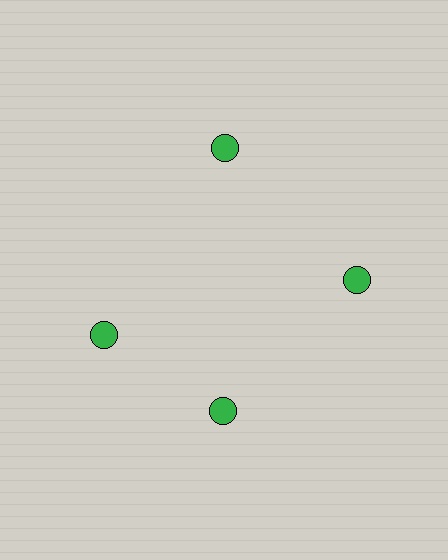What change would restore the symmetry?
The symmetry would be restored by rotating it back into even spacing with its neighbors so that all 4 circles sit at equal angles and equal distance from the center.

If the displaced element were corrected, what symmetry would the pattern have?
It would have 4-fold rotational symmetry — the pattern would map onto itself every 90 degrees.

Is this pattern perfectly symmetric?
No. The 4 green circles are arranged in a ring, but one element near the 9 o'clock position is rotated out of alignment along the ring, breaking the 4-fold rotational symmetry.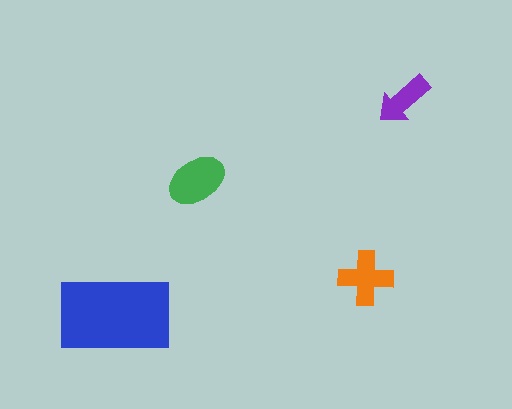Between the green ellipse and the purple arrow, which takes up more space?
The green ellipse.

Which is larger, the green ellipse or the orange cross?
The green ellipse.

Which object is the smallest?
The purple arrow.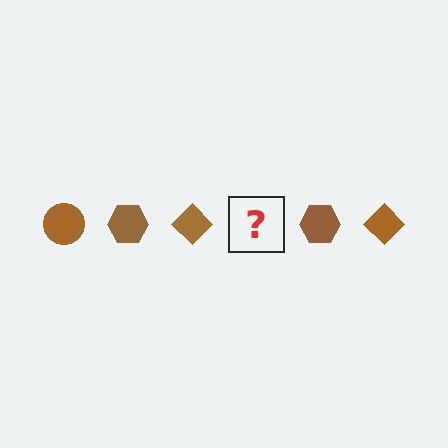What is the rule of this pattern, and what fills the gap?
The rule is that the pattern cycles through circle, hexagon, diamond shapes in brown. The gap should be filled with a brown circle.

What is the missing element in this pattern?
The missing element is a brown circle.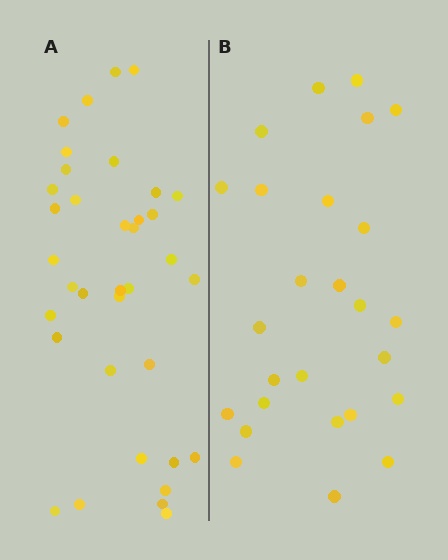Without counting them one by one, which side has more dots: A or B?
Region A (the left region) has more dots.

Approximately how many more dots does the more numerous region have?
Region A has roughly 10 or so more dots than region B.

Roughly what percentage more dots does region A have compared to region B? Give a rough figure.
About 40% more.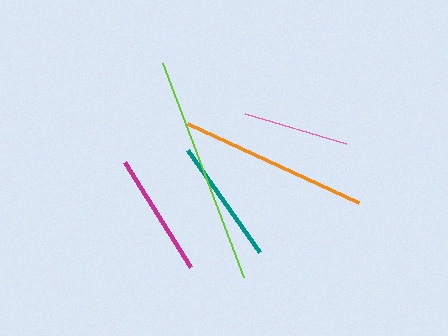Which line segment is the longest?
The lime line is the longest at approximately 229 pixels.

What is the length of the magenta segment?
The magenta segment is approximately 124 pixels long.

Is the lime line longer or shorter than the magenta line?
The lime line is longer than the magenta line.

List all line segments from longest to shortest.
From longest to shortest: lime, orange, teal, magenta, pink.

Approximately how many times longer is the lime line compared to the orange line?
The lime line is approximately 1.2 times the length of the orange line.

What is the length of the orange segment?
The orange segment is approximately 188 pixels long.